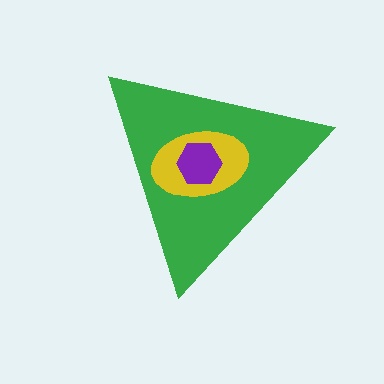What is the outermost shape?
The green triangle.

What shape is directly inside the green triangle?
The yellow ellipse.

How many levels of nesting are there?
3.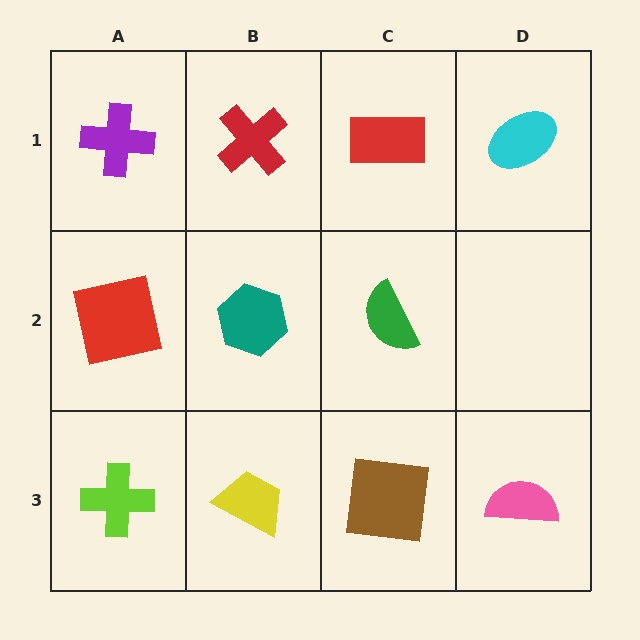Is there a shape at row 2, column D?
No, that cell is empty.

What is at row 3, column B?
A yellow trapezoid.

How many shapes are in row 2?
3 shapes.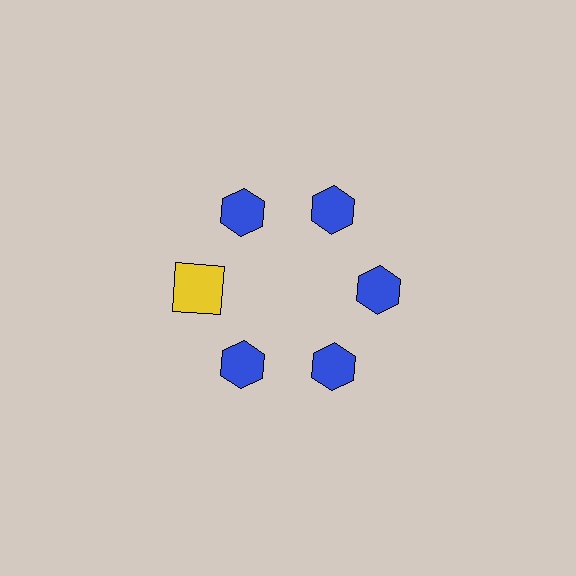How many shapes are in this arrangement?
There are 6 shapes arranged in a ring pattern.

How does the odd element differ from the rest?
It differs in both color (yellow instead of blue) and shape (square instead of hexagon).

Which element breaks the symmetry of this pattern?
The yellow square at roughly the 9 o'clock position breaks the symmetry. All other shapes are blue hexagons.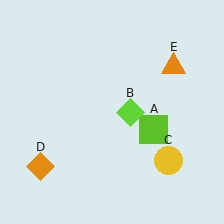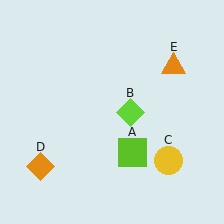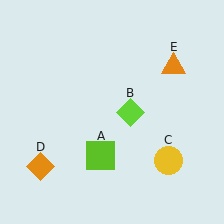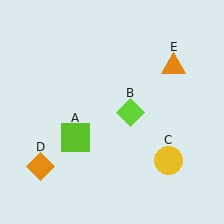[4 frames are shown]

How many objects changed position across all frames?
1 object changed position: lime square (object A).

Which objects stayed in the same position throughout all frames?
Lime diamond (object B) and yellow circle (object C) and orange diamond (object D) and orange triangle (object E) remained stationary.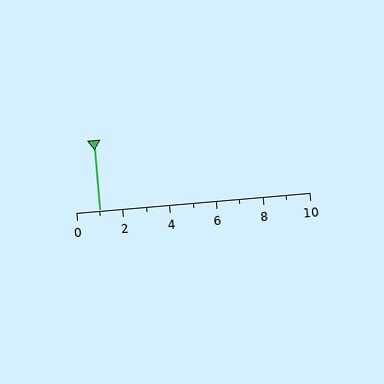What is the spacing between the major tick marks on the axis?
The major ticks are spaced 2 apart.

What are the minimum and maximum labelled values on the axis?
The axis runs from 0 to 10.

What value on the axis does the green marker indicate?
The marker indicates approximately 1.